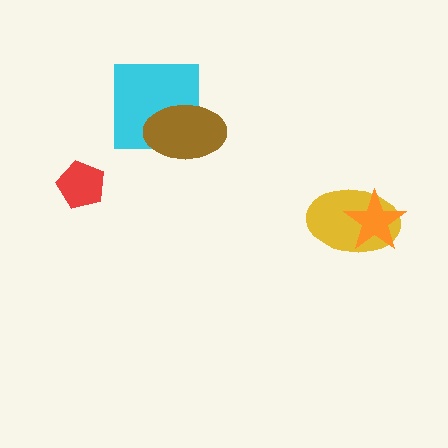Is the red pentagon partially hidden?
No, no other shape covers it.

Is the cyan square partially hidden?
Yes, it is partially covered by another shape.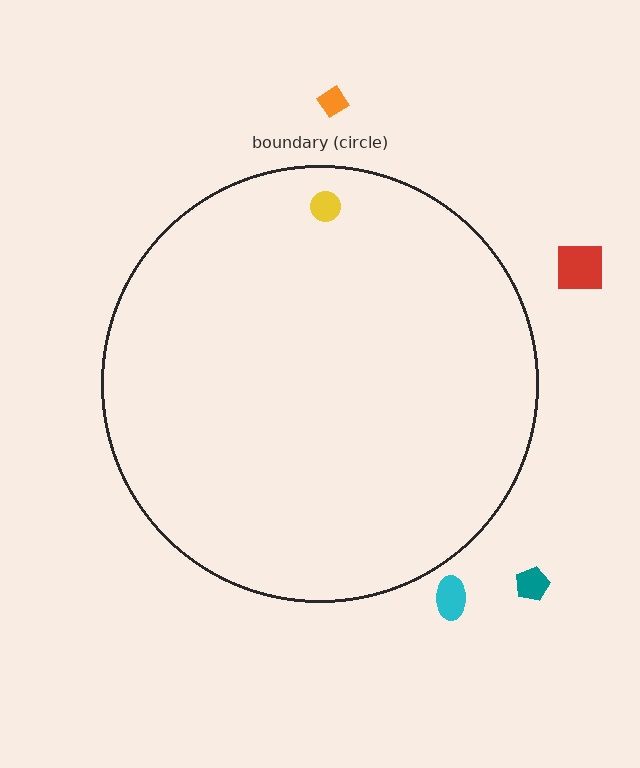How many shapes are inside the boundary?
1 inside, 4 outside.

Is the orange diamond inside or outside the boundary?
Outside.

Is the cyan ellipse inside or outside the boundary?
Outside.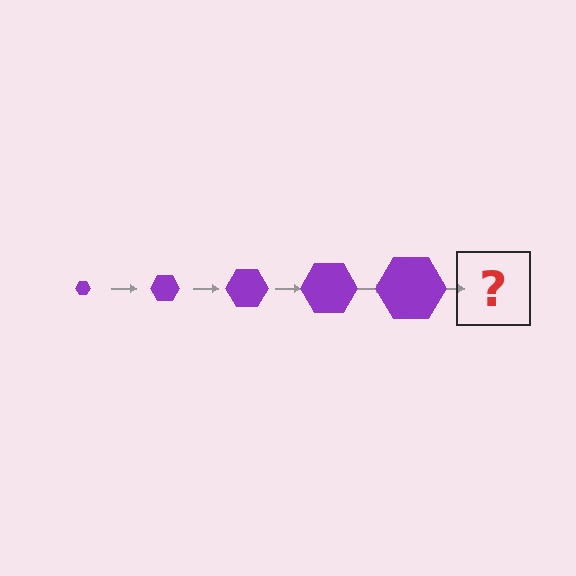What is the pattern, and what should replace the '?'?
The pattern is that the hexagon gets progressively larger each step. The '?' should be a purple hexagon, larger than the previous one.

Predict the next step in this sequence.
The next step is a purple hexagon, larger than the previous one.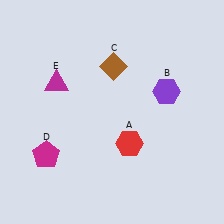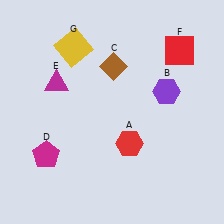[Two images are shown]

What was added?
A red square (F), a yellow square (G) were added in Image 2.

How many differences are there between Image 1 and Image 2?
There are 2 differences between the two images.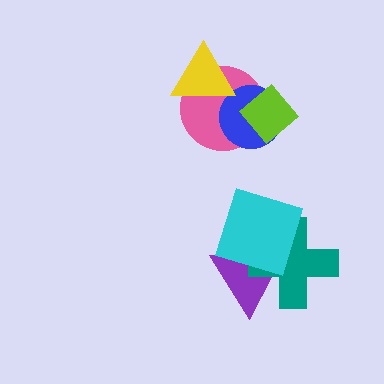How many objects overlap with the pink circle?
3 objects overlap with the pink circle.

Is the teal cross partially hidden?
Yes, it is partially covered by another shape.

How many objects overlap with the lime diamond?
2 objects overlap with the lime diamond.